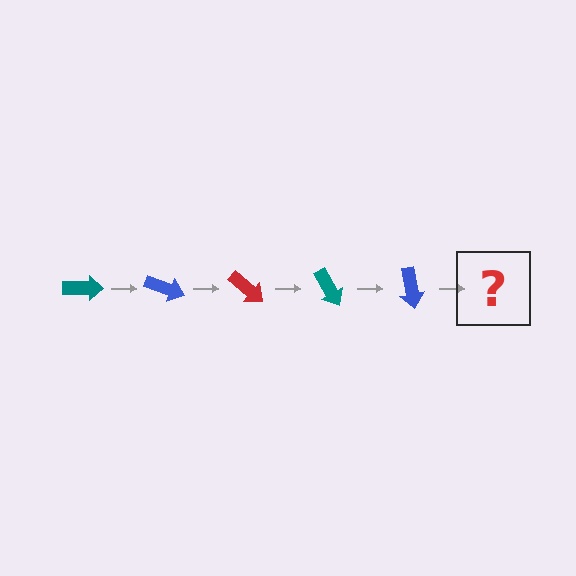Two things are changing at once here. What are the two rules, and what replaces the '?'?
The two rules are that it rotates 20 degrees each step and the color cycles through teal, blue, and red. The '?' should be a red arrow, rotated 100 degrees from the start.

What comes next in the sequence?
The next element should be a red arrow, rotated 100 degrees from the start.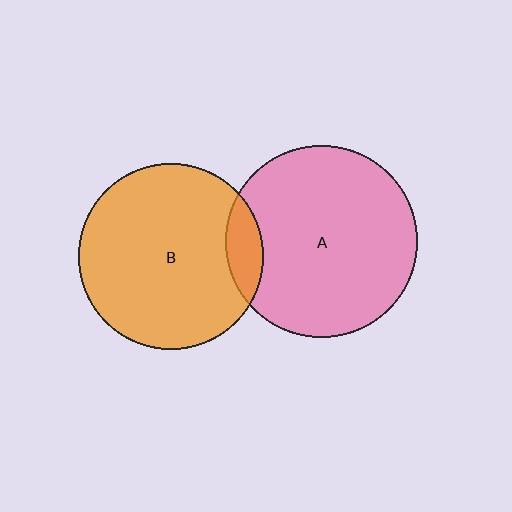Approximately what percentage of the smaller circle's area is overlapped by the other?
Approximately 10%.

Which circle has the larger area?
Circle A (pink).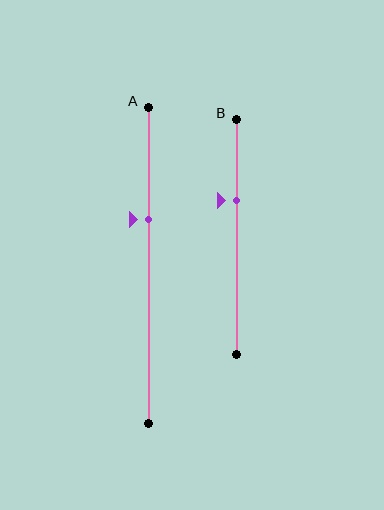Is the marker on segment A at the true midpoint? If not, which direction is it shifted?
No, the marker on segment A is shifted upward by about 15% of the segment length.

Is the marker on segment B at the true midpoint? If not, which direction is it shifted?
No, the marker on segment B is shifted upward by about 16% of the segment length.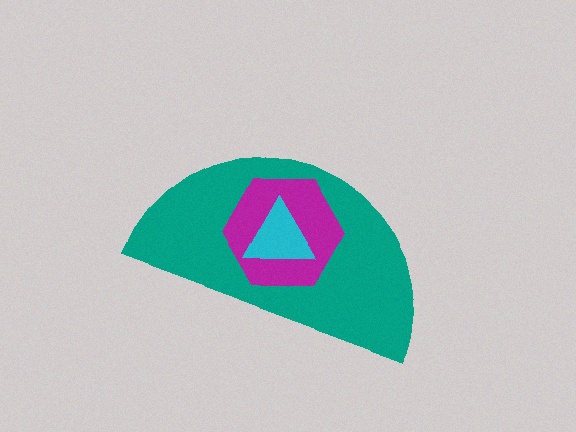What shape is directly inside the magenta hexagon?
The cyan triangle.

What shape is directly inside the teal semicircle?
The magenta hexagon.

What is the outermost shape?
The teal semicircle.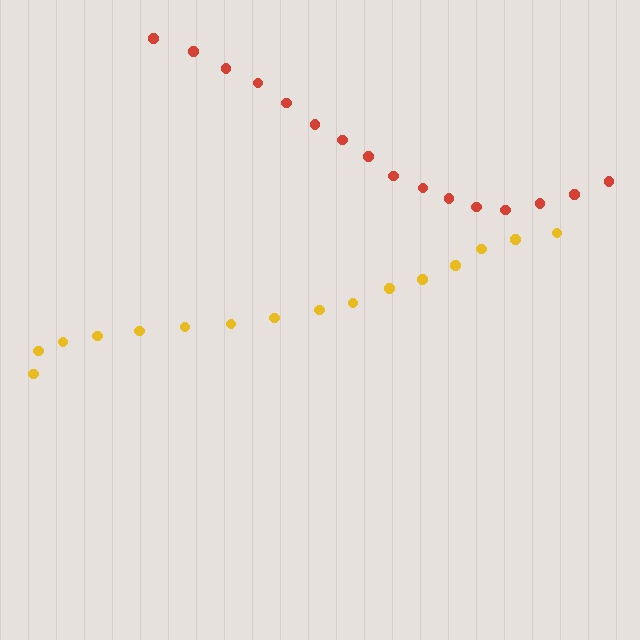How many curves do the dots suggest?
There are 2 distinct paths.